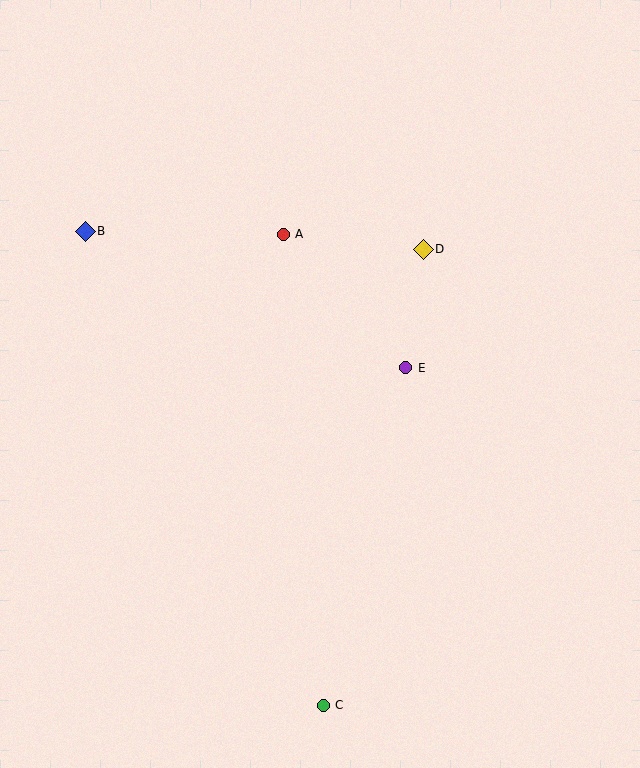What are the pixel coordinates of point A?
Point A is at (283, 234).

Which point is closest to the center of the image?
Point E at (406, 368) is closest to the center.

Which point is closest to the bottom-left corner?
Point C is closest to the bottom-left corner.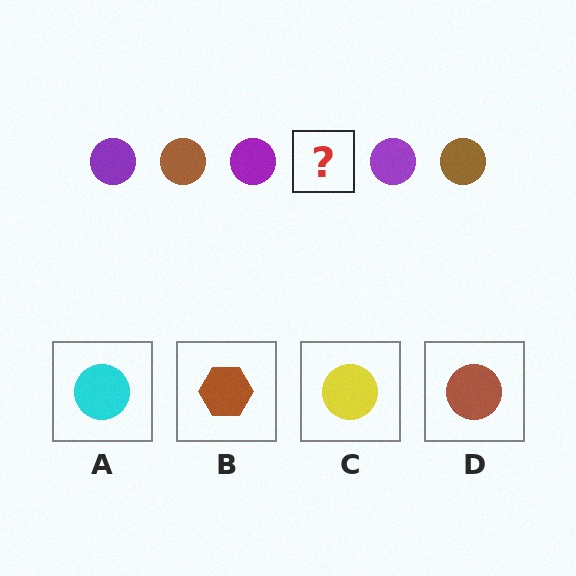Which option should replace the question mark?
Option D.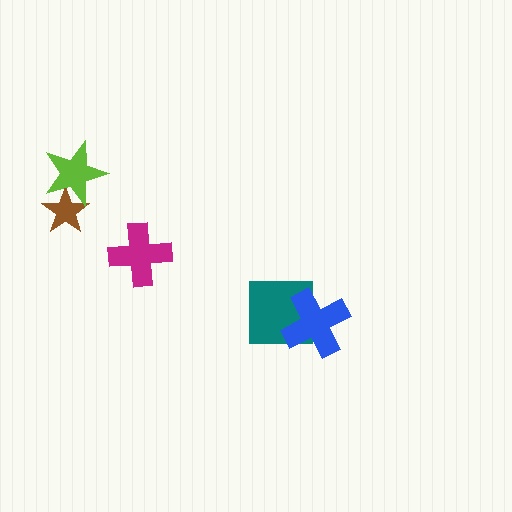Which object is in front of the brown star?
The lime star is in front of the brown star.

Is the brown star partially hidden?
Yes, it is partially covered by another shape.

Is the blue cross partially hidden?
No, no other shape covers it.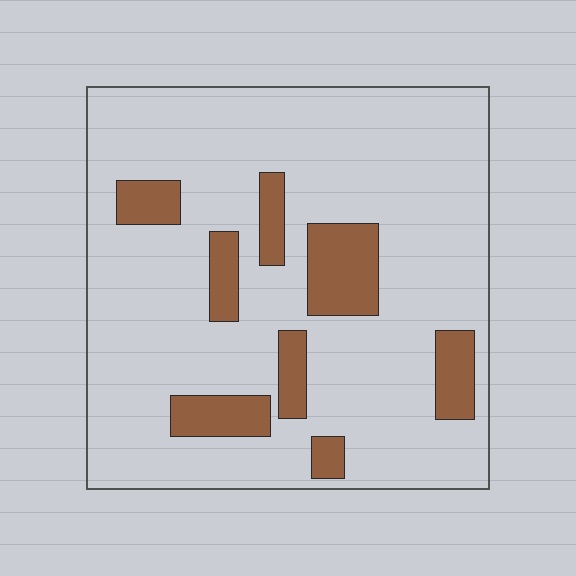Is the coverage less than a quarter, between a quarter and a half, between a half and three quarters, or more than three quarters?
Less than a quarter.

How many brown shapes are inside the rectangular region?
8.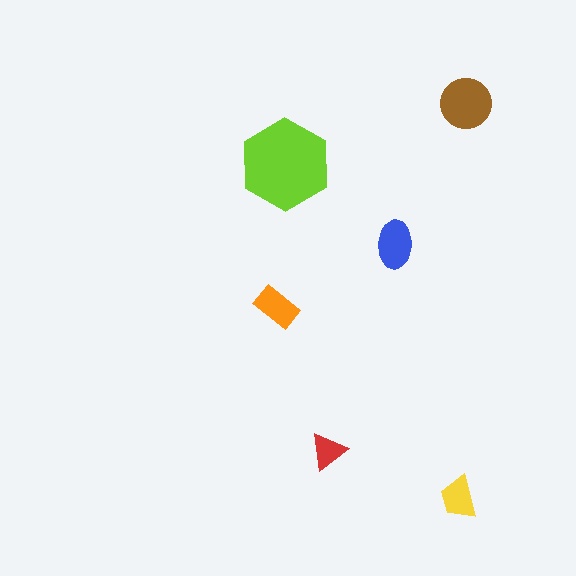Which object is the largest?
The lime hexagon.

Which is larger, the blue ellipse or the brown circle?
The brown circle.